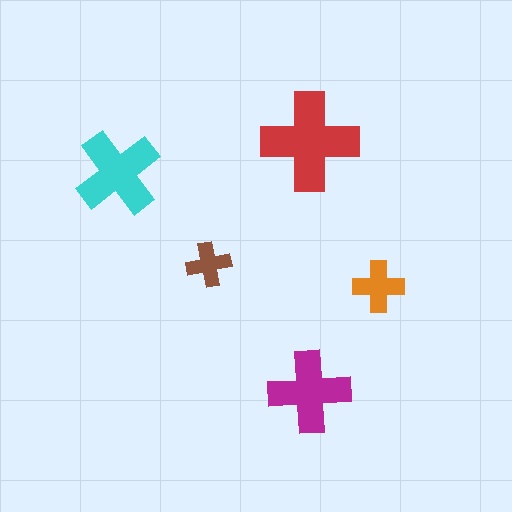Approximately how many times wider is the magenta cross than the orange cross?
About 1.5 times wider.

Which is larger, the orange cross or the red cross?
The red one.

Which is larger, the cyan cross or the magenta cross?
The cyan one.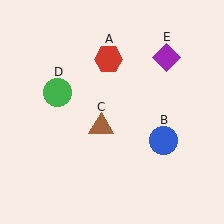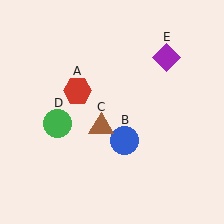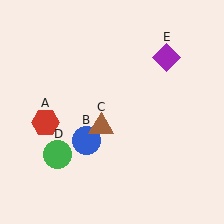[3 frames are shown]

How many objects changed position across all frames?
3 objects changed position: red hexagon (object A), blue circle (object B), green circle (object D).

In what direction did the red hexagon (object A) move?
The red hexagon (object A) moved down and to the left.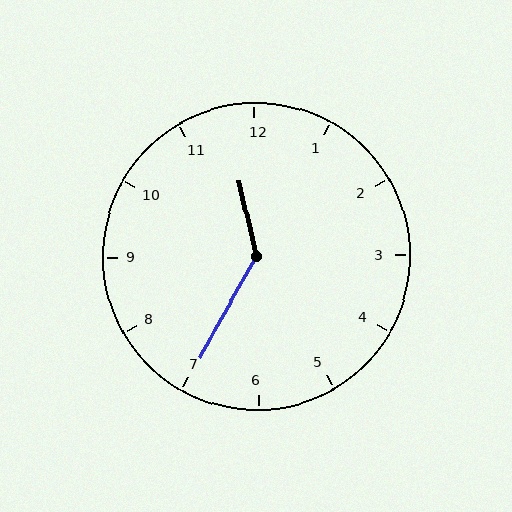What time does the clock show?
11:35.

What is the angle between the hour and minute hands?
Approximately 138 degrees.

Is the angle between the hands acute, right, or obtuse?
It is obtuse.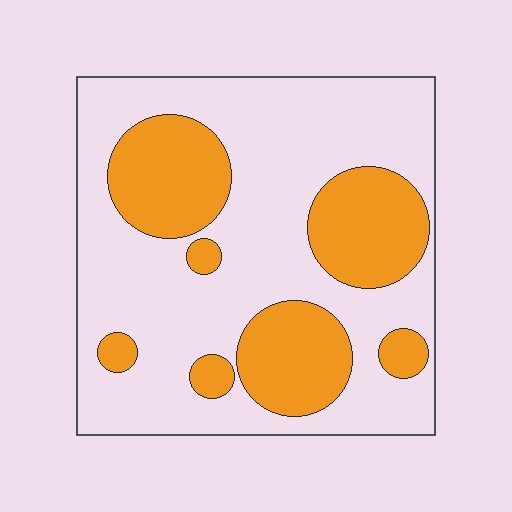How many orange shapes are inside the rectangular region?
7.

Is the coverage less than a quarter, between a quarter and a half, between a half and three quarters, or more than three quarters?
Between a quarter and a half.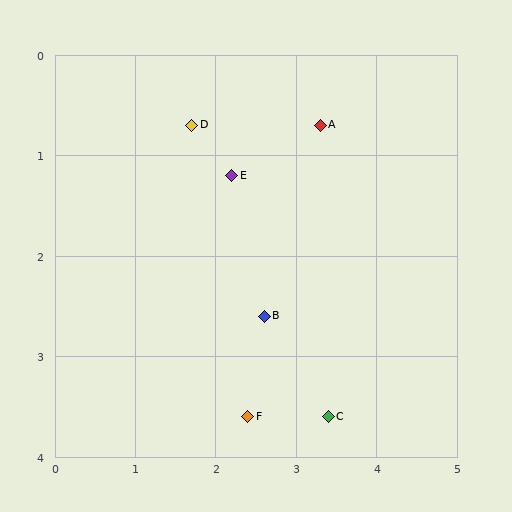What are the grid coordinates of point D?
Point D is at approximately (1.7, 0.7).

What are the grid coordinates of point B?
Point B is at approximately (2.6, 2.6).